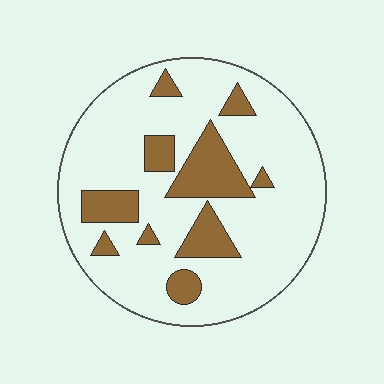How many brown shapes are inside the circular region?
10.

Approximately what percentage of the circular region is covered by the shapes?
Approximately 20%.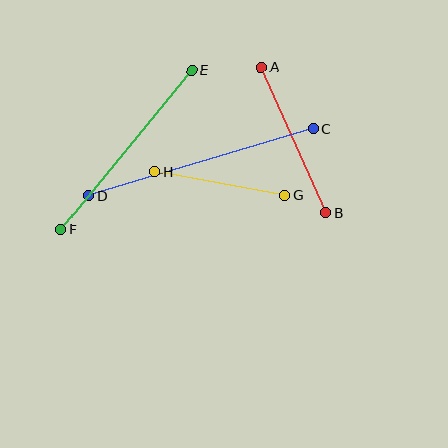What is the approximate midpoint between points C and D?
The midpoint is at approximately (201, 162) pixels.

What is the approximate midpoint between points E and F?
The midpoint is at approximately (126, 150) pixels.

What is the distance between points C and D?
The distance is approximately 234 pixels.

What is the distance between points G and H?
The distance is approximately 132 pixels.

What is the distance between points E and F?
The distance is approximately 207 pixels.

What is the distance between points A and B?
The distance is approximately 159 pixels.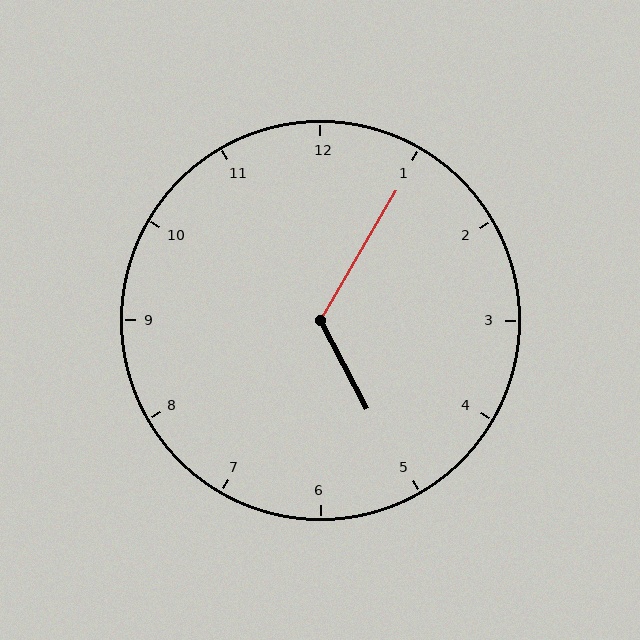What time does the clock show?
5:05.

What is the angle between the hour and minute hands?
Approximately 122 degrees.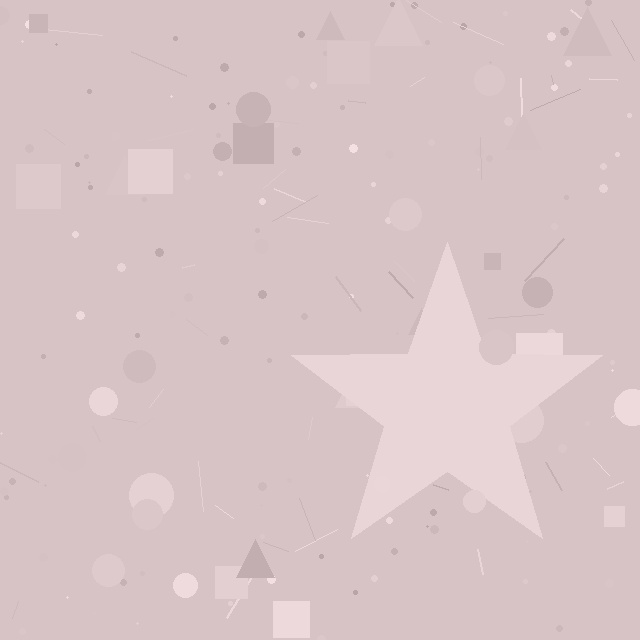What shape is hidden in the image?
A star is hidden in the image.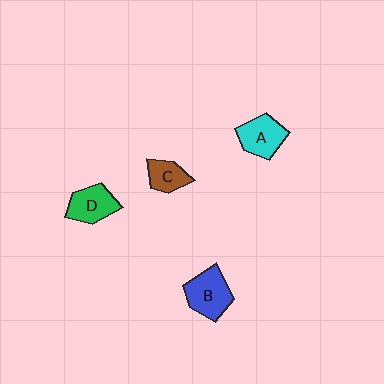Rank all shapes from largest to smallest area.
From largest to smallest: B (blue), A (cyan), D (green), C (brown).